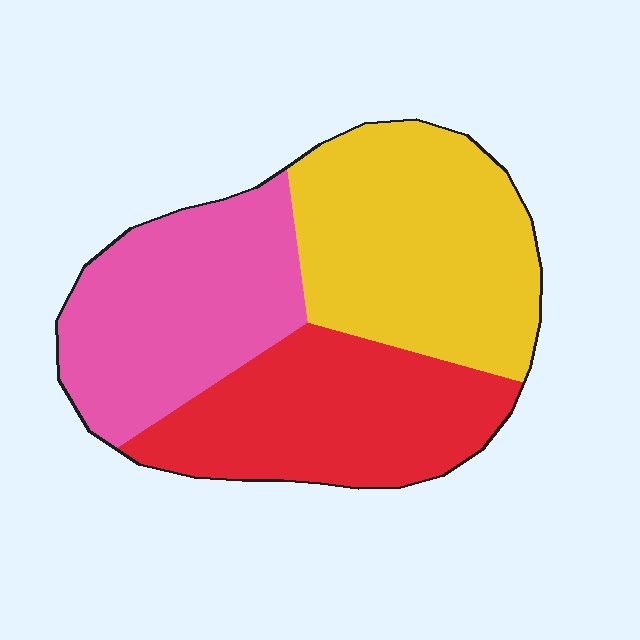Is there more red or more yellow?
Yellow.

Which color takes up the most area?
Yellow, at roughly 35%.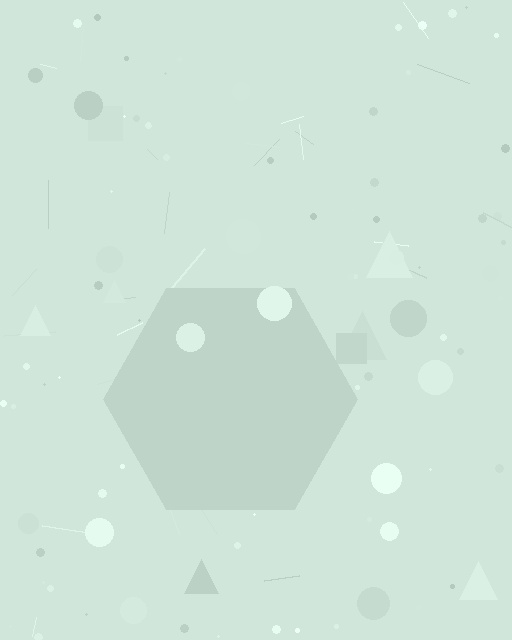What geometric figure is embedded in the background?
A hexagon is embedded in the background.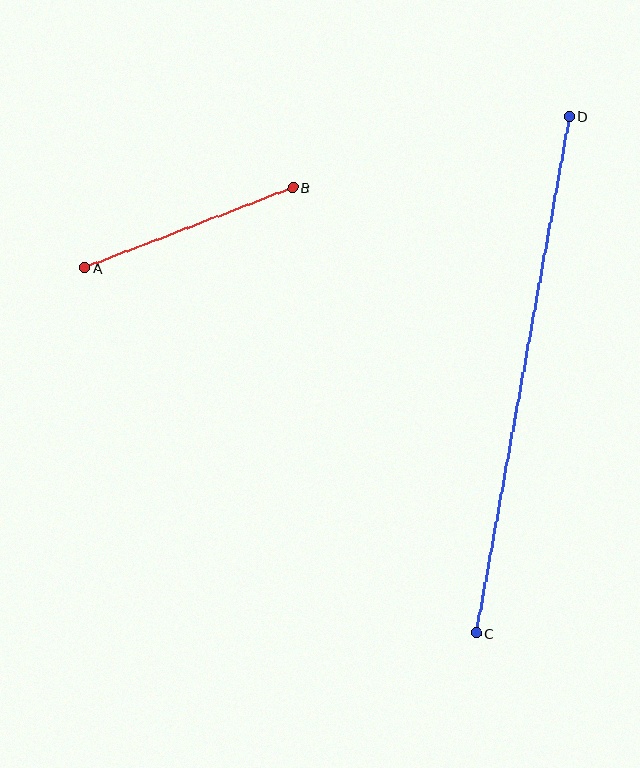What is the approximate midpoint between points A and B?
The midpoint is at approximately (189, 228) pixels.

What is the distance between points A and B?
The distance is approximately 223 pixels.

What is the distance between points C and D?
The distance is approximately 525 pixels.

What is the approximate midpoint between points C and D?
The midpoint is at approximately (523, 375) pixels.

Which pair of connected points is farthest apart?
Points C and D are farthest apart.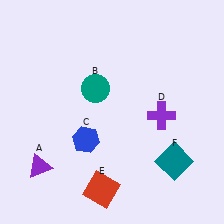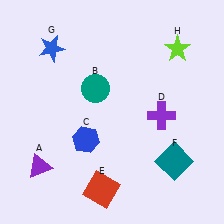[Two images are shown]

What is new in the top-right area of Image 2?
A lime star (H) was added in the top-right area of Image 2.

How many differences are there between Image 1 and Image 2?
There are 2 differences between the two images.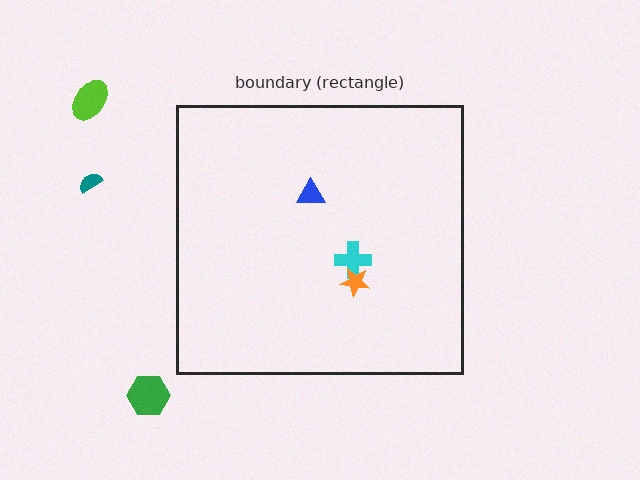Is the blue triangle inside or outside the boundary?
Inside.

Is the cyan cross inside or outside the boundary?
Inside.